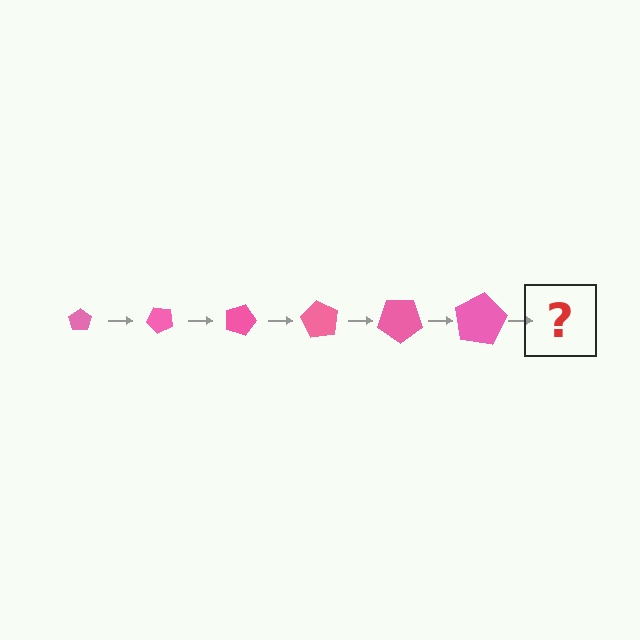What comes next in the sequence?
The next element should be a pentagon, larger than the previous one and rotated 270 degrees from the start.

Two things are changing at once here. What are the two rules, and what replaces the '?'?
The two rules are that the pentagon grows larger each step and it rotates 45 degrees each step. The '?' should be a pentagon, larger than the previous one and rotated 270 degrees from the start.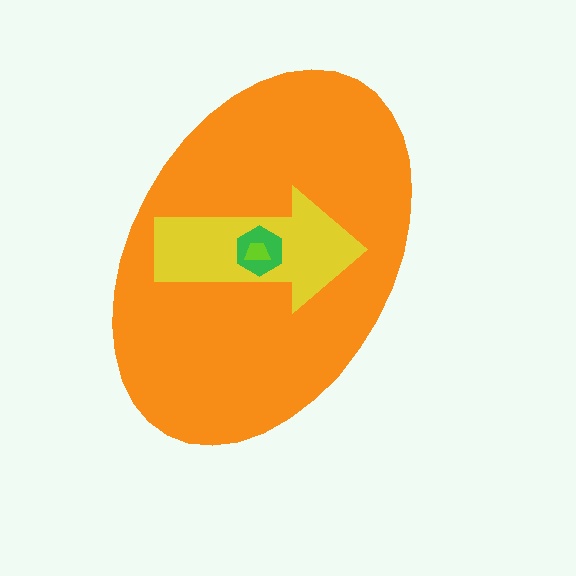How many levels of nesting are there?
4.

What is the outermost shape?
The orange ellipse.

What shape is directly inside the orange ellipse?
The yellow arrow.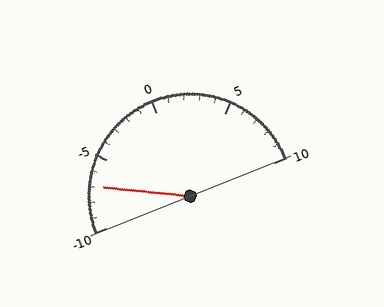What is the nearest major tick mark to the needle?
The nearest major tick mark is -5.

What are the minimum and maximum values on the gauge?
The gauge ranges from -10 to 10.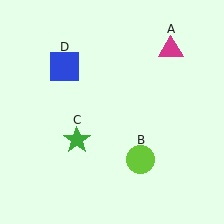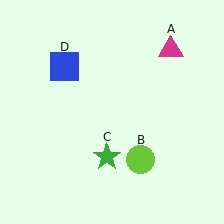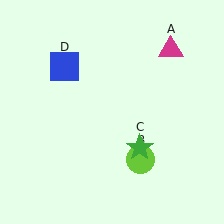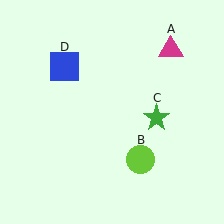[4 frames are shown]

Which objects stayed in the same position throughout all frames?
Magenta triangle (object A) and lime circle (object B) and blue square (object D) remained stationary.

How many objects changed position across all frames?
1 object changed position: green star (object C).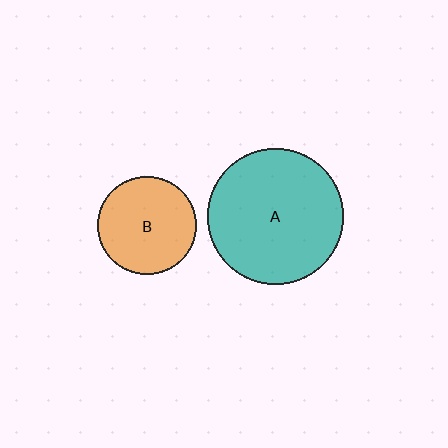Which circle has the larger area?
Circle A (teal).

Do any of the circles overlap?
No, none of the circles overlap.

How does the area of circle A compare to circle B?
Approximately 1.9 times.